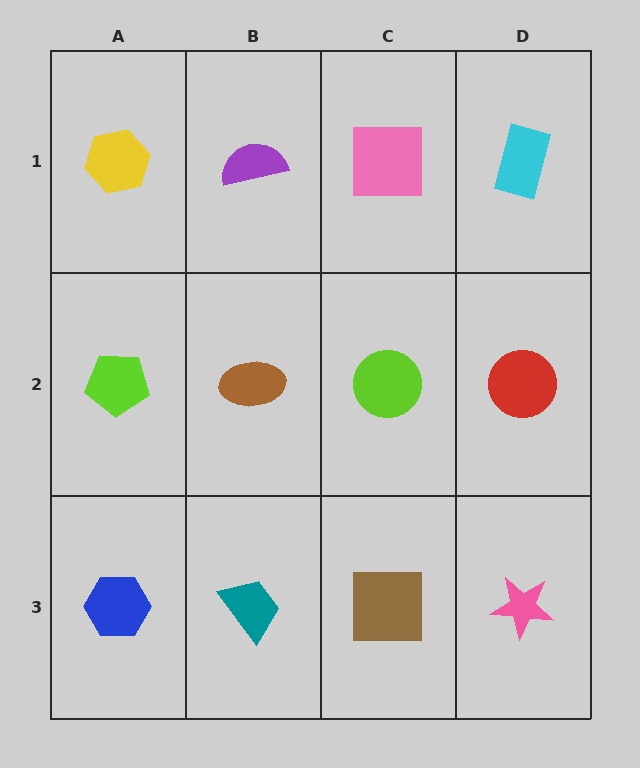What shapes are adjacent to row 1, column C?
A lime circle (row 2, column C), a purple semicircle (row 1, column B), a cyan rectangle (row 1, column D).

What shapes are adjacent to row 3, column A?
A lime pentagon (row 2, column A), a teal trapezoid (row 3, column B).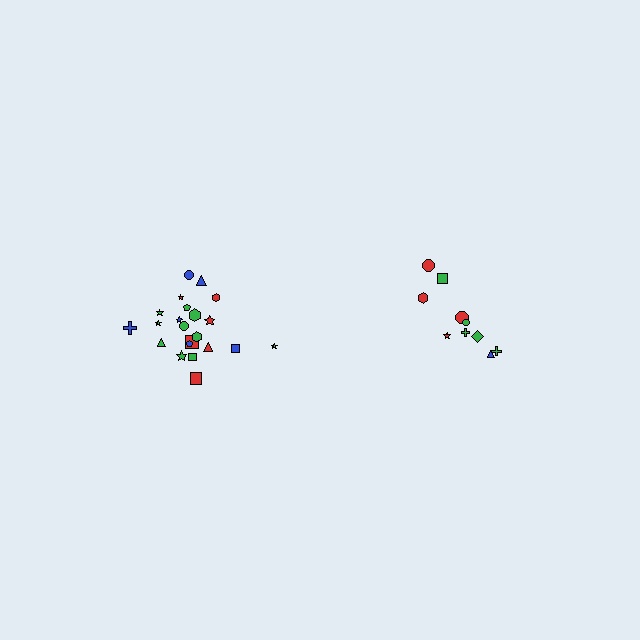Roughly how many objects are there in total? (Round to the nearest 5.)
Roughly 30 objects in total.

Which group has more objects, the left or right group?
The left group.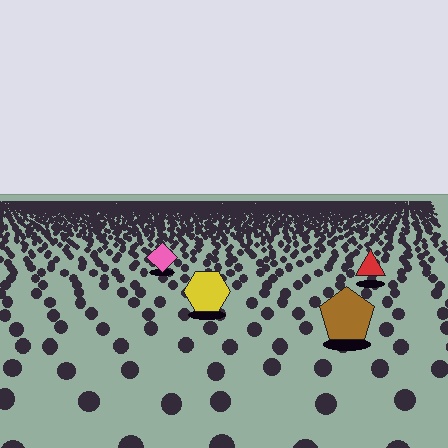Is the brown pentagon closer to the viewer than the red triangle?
Yes. The brown pentagon is closer — you can tell from the texture gradient: the ground texture is coarser near it.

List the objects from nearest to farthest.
From nearest to farthest: the brown pentagon, the yellow hexagon, the red triangle, the pink diamond.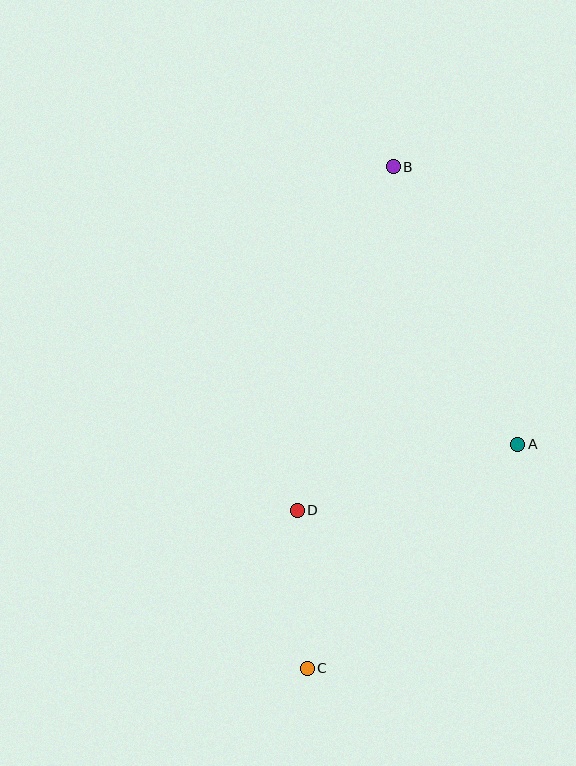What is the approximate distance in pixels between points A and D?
The distance between A and D is approximately 230 pixels.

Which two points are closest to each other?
Points C and D are closest to each other.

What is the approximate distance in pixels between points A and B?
The distance between A and B is approximately 304 pixels.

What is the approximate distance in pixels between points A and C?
The distance between A and C is approximately 307 pixels.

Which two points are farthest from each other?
Points B and C are farthest from each other.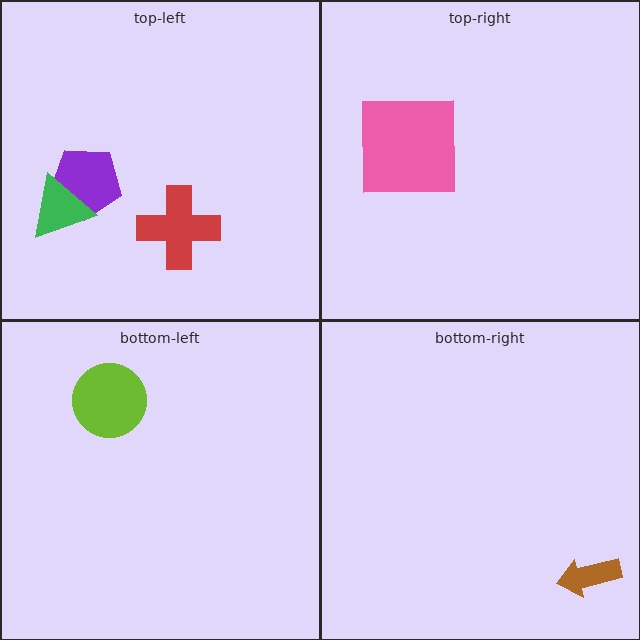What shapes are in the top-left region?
The red cross, the purple pentagon, the green triangle.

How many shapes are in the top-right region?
1.